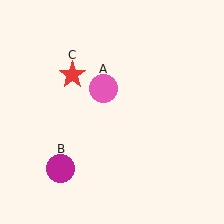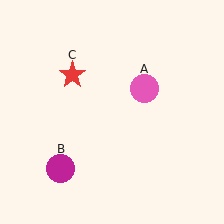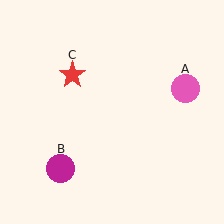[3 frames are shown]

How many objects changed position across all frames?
1 object changed position: pink circle (object A).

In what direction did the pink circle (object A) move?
The pink circle (object A) moved right.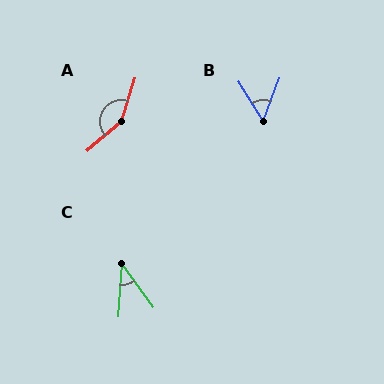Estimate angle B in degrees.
Approximately 53 degrees.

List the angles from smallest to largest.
C (40°), B (53°), A (148°).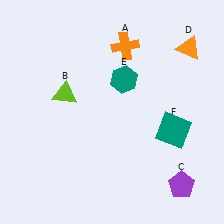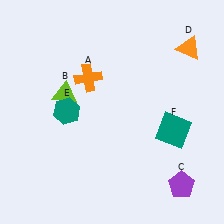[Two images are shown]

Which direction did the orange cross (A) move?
The orange cross (A) moved left.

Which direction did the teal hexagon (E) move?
The teal hexagon (E) moved left.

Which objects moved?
The objects that moved are: the orange cross (A), the teal hexagon (E).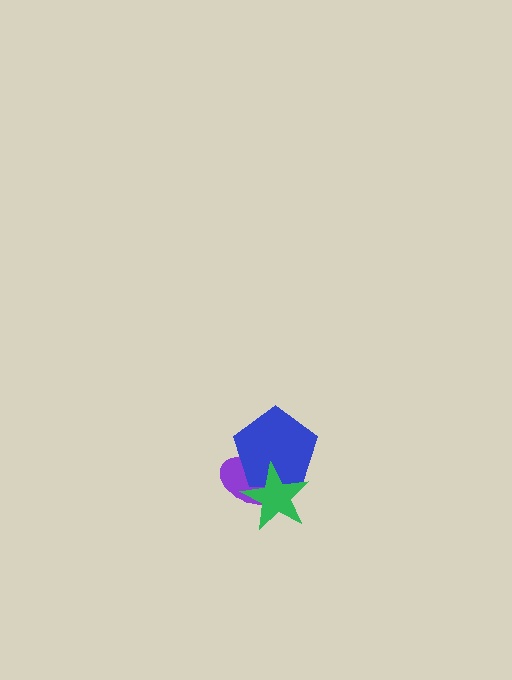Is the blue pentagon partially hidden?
Yes, it is partially covered by another shape.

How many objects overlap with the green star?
2 objects overlap with the green star.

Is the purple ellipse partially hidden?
Yes, it is partially covered by another shape.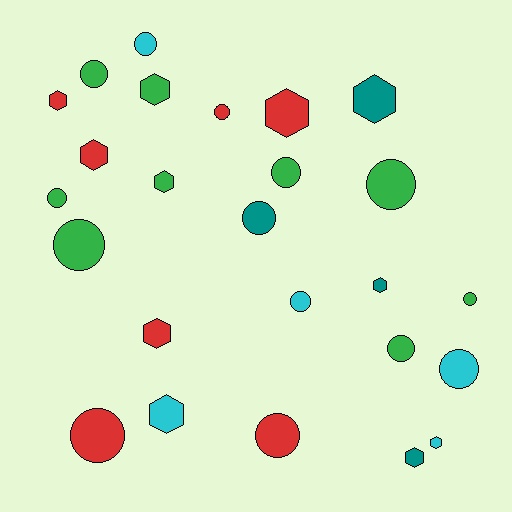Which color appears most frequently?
Green, with 9 objects.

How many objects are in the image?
There are 25 objects.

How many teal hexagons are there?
There are 3 teal hexagons.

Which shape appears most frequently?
Circle, with 14 objects.